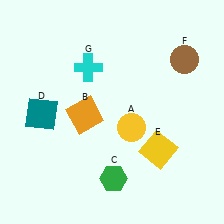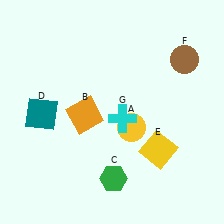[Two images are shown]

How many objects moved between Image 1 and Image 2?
1 object moved between the two images.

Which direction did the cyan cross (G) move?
The cyan cross (G) moved down.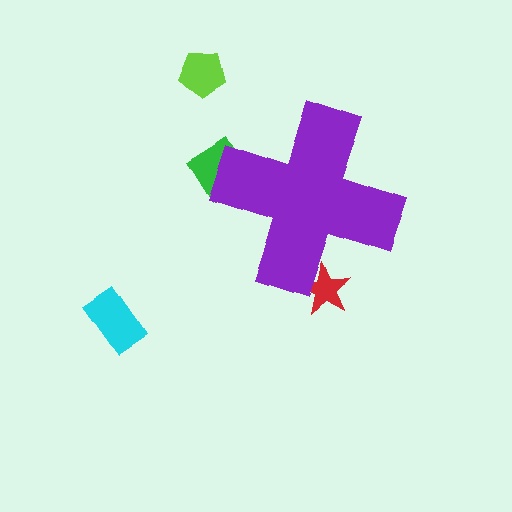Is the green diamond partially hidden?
Yes, the green diamond is partially hidden behind the purple cross.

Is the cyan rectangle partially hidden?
No, the cyan rectangle is fully visible.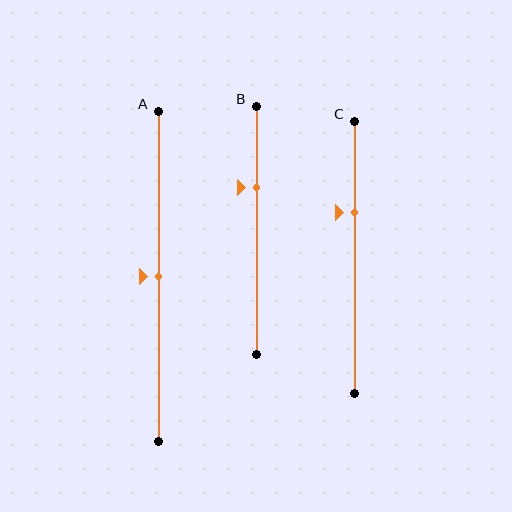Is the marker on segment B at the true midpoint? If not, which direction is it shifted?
No, the marker on segment B is shifted upward by about 17% of the segment length.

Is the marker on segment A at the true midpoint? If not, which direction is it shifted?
Yes, the marker on segment A is at the true midpoint.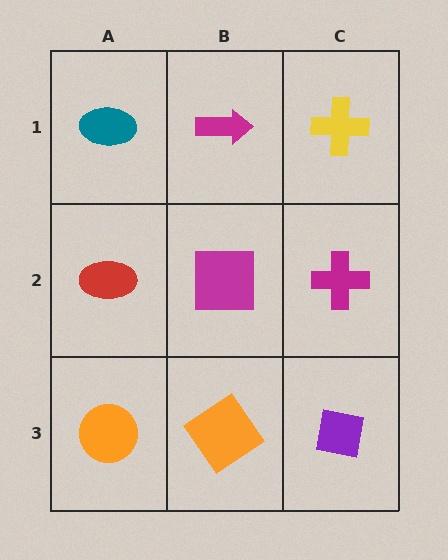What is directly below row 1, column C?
A magenta cross.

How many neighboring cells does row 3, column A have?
2.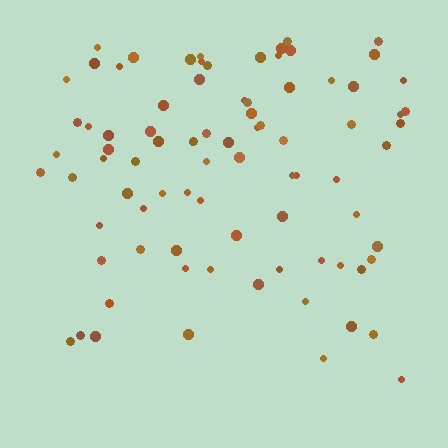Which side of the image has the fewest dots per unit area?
The bottom.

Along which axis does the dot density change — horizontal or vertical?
Vertical.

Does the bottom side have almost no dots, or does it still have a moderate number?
Still a moderate number, just noticeably fewer than the top.